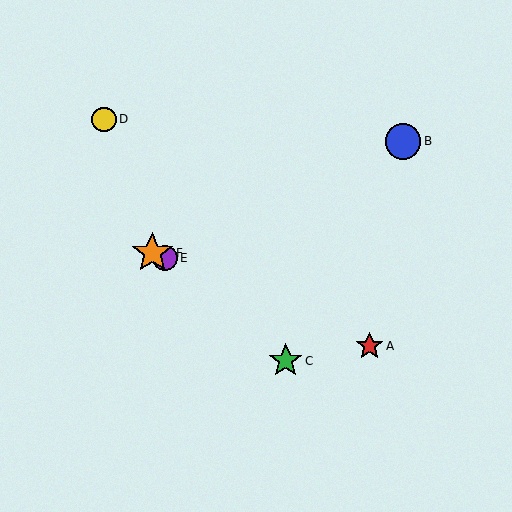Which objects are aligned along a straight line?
Objects A, E, F are aligned along a straight line.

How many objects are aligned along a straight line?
3 objects (A, E, F) are aligned along a straight line.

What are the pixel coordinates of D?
Object D is at (104, 119).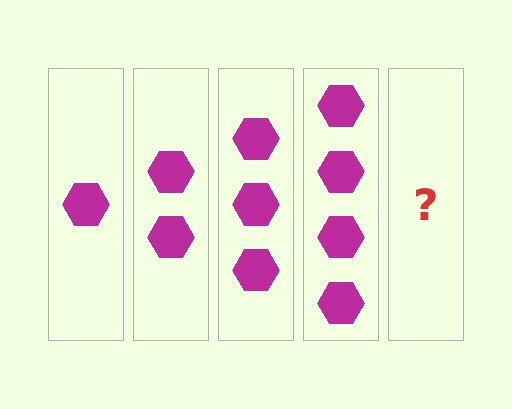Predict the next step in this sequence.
The next step is 5 hexagons.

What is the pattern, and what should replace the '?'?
The pattern is that each step adds one more hexagon. The '?' should be 5 hexagons.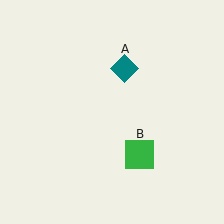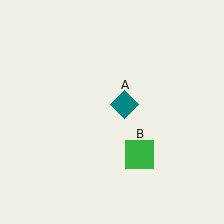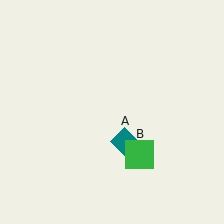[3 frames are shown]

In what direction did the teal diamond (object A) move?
The teal diamond (object A) moved down.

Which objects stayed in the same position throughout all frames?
Green square (object B) remained stationary.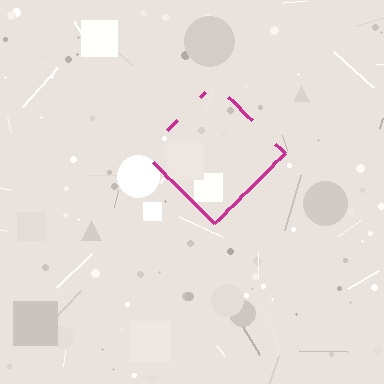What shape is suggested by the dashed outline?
The dashed outline suggests a diamond.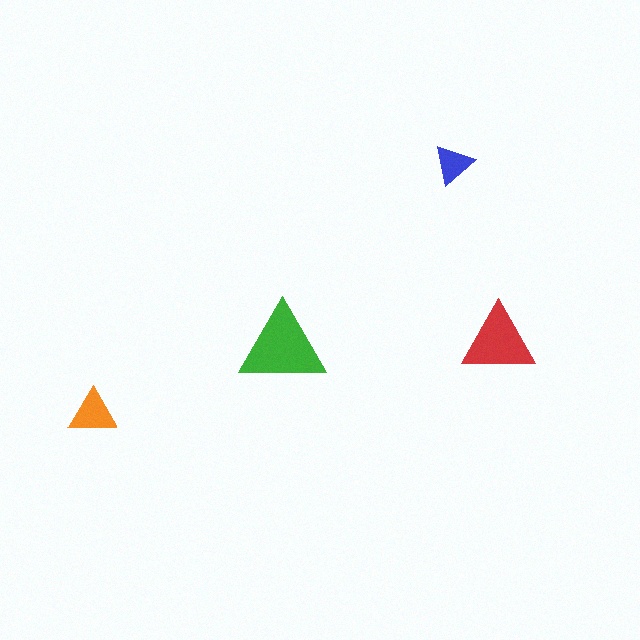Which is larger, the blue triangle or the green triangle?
The green one.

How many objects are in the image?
There are 4 objects in the image.